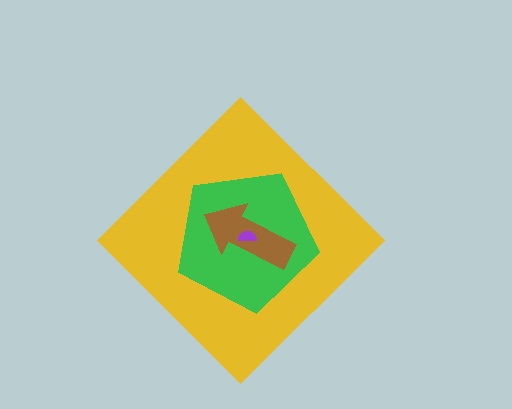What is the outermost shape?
The yellow diamond.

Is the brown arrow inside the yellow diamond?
Yes.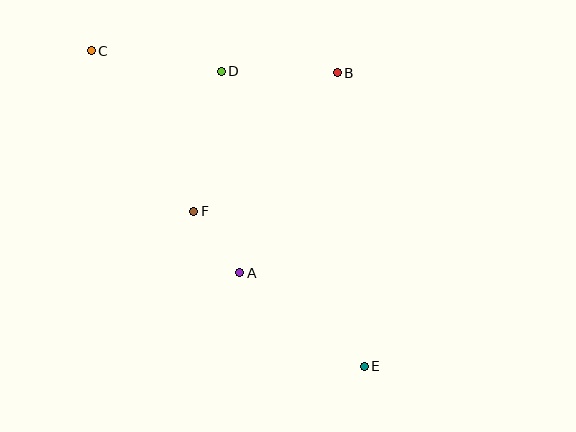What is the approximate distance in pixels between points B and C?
The distance between B and C is approximately 247 pixels.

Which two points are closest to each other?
Points A and F are closest to each other.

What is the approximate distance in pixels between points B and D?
The distance between B and D is approximately 116 pixels.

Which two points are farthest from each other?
Points C and E are farthest from each other.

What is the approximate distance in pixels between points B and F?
The distance between B and F is approximately 199 pixels.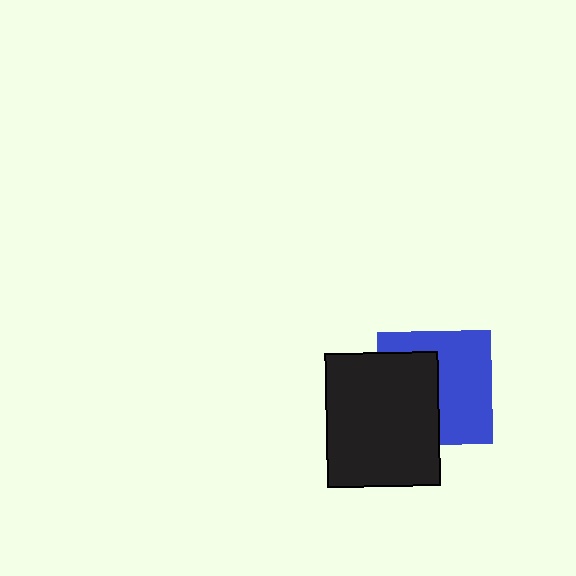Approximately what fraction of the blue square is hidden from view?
Roughly 45% of the blue square is hidden behind the black rectangle.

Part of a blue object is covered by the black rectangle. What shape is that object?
It is a square.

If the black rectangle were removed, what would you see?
You would see the complete blue square.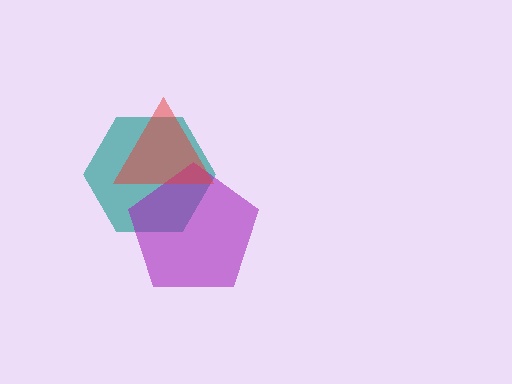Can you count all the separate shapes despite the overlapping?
Yes, there are 3 separate shapes.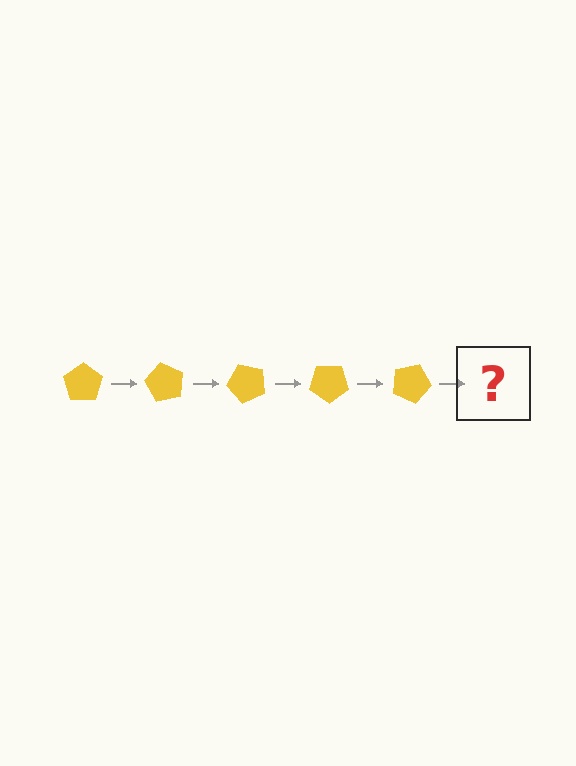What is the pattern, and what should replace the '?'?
The pattern is that the pentagon rotates 60 degrees each step. The '?' should be a yellow pentagon rotated 300 degrees.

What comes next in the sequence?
The next element should be a yellow pentagon rotated 300 degrees.